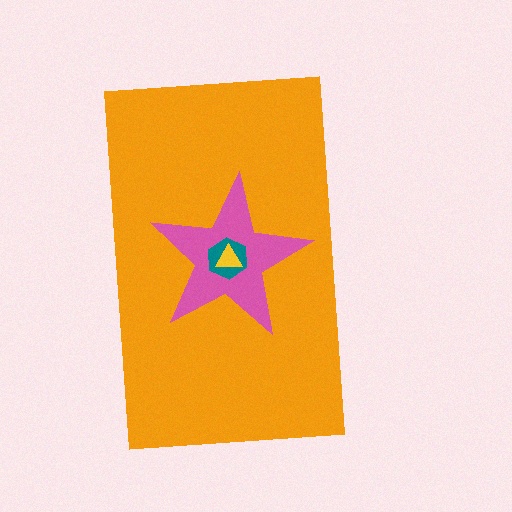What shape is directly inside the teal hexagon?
The yellow triangle.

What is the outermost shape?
The orange rectangle.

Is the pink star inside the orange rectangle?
Yes.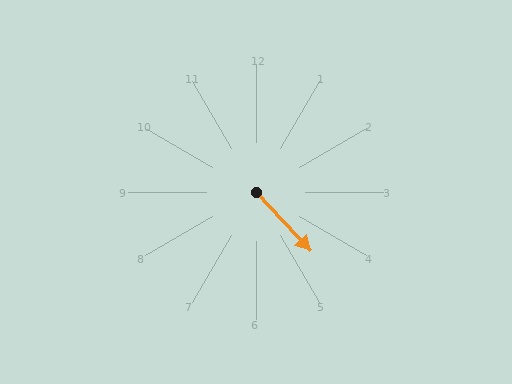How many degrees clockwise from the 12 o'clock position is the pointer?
Approximately 137 degrees.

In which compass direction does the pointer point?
Southeast.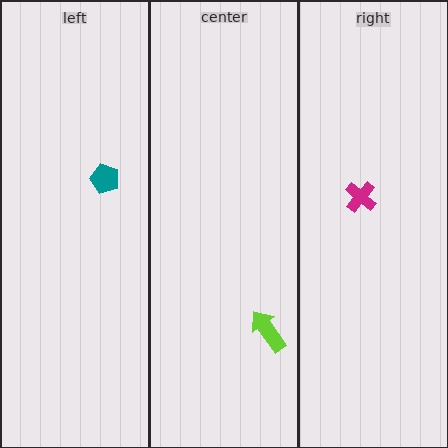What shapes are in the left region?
The teal pentagon.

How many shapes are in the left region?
1.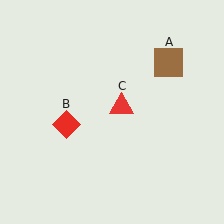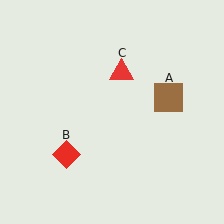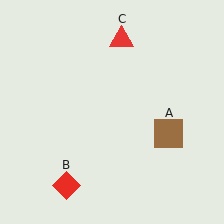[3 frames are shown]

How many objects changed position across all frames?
3 objects changed position: brown square (object A), red diamond (object B), red triangle (object C).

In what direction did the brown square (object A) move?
The brown square (object A) moved down.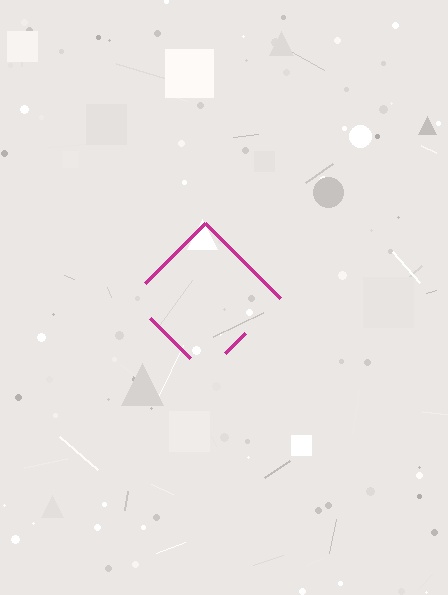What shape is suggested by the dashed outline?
The dashed outline suggests a diamond.